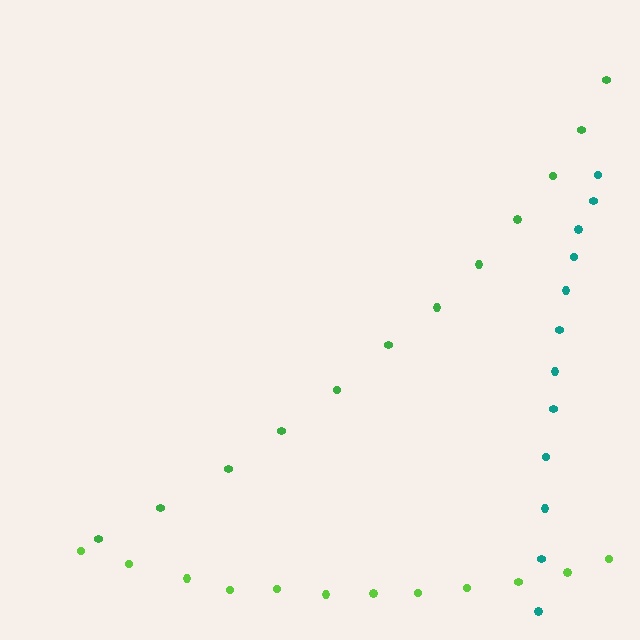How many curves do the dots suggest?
There are 3 distinct paths.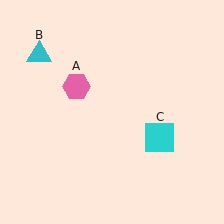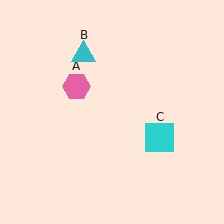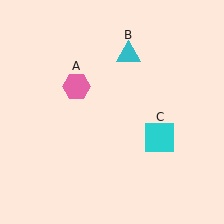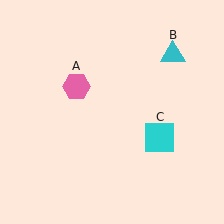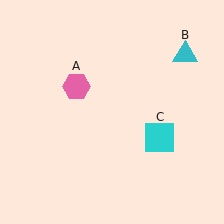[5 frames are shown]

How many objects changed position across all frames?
1 object changed position: cyan triangle (object B).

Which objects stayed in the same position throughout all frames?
Pink hexagon (object A) and cyan square (object C) remained stationary.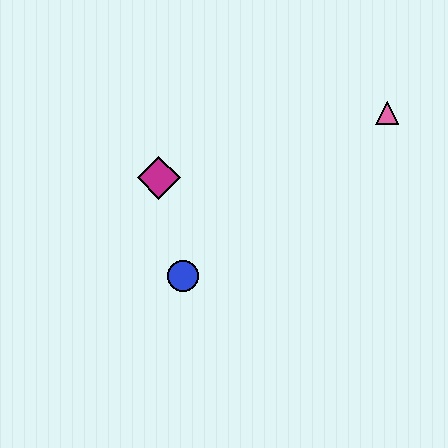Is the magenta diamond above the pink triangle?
No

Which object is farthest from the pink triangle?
The blue circle is farthest from the pink triangle.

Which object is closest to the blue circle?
The magenta diamond is closest to the blue circle.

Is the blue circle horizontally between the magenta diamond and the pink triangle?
Yes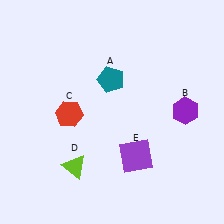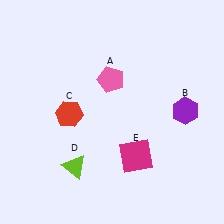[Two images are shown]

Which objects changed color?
A changed from teal to pink. E changed from purple to magenta.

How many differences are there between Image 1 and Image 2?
There are 2 differences between the two images.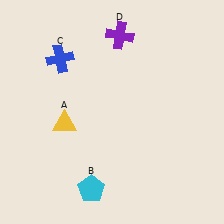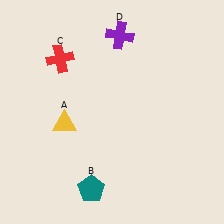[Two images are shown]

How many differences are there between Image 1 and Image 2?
There are 2 differences between the two images.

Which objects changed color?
B changed from cyan to teal. C changed from blue to red.